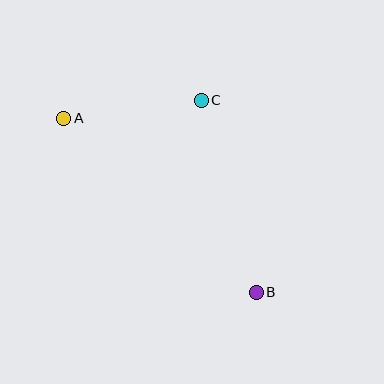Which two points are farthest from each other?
Points A and B are farthest from each other.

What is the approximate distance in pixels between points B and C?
The distance between B and C is approximately 200 pixels.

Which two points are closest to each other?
Points A and C are closest to each other.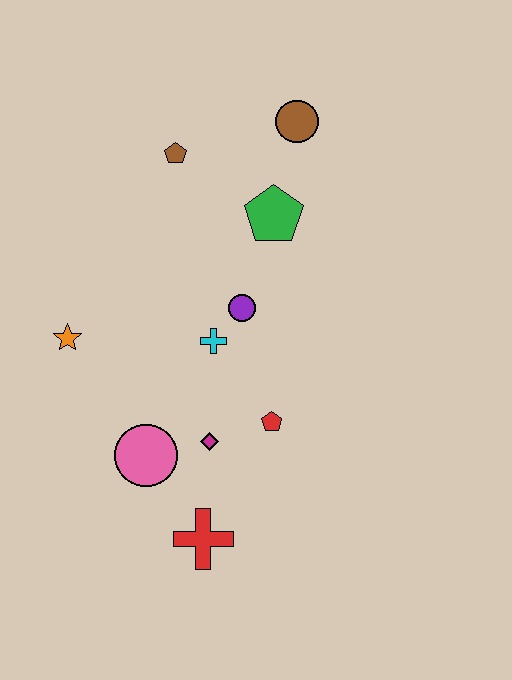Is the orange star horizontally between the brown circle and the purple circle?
No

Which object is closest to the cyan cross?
The purple circle is closest to the cyan cross.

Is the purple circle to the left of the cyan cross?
No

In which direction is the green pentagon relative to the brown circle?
The green pentagon is below the brown circle.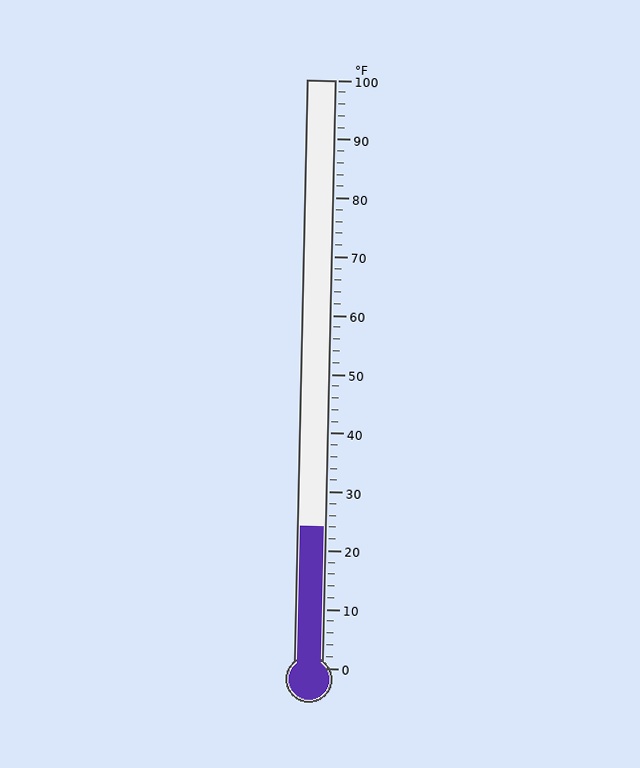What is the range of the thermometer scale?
The thermometer scale ranges from 0°F to 100°F.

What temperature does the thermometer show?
The thermometer shows approximately 24°F.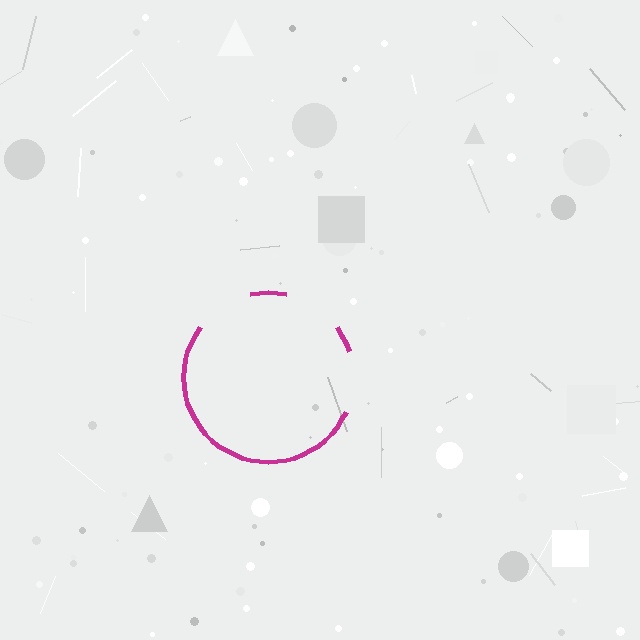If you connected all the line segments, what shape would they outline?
They would outline a circle.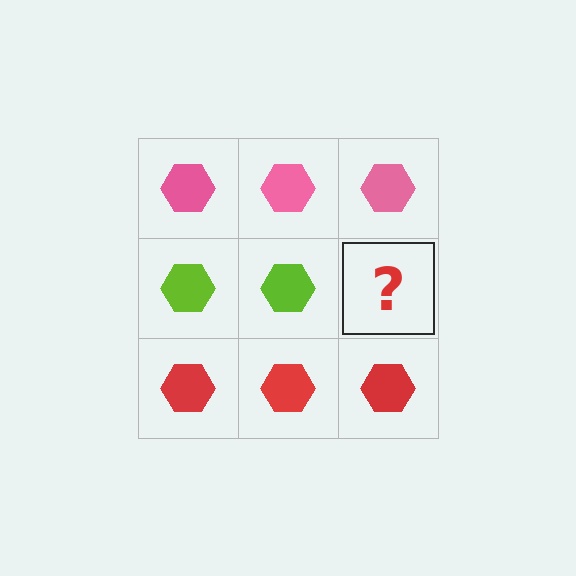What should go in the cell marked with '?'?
The missing cell should contain a lime hexagon.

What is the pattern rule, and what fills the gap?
The rule is that each row has a consistent color. The gap should be filled with a lime hexagon.